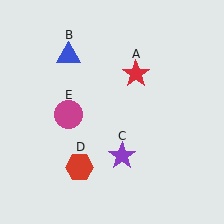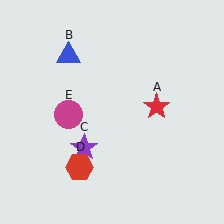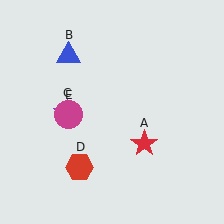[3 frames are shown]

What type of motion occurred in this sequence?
The red star (object A), purple star (object C) rotated clockwise around the center of the scene.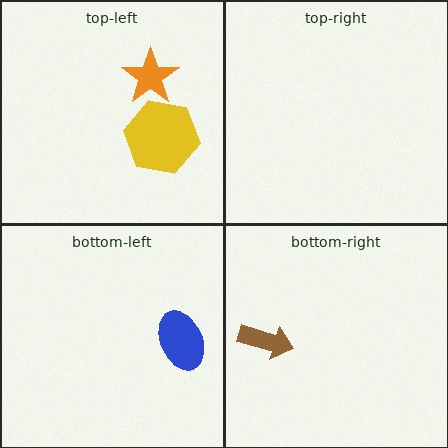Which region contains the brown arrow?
The bottom-right region.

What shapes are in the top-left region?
The yellow hexagon, the orange star.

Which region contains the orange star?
The top-left region.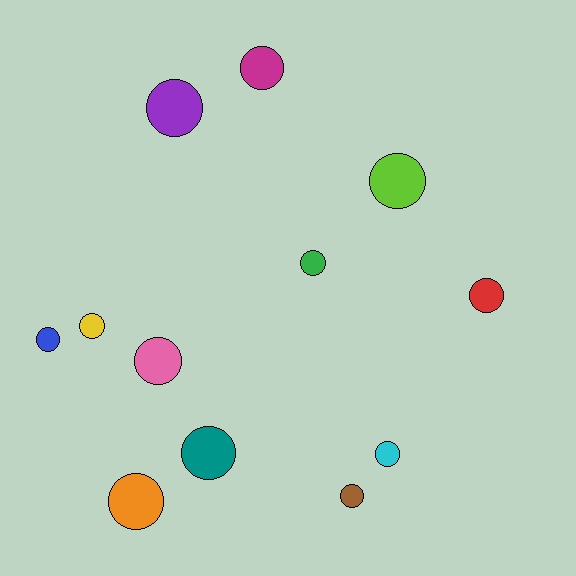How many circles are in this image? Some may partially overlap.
There are 12 circles.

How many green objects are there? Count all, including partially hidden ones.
There is 1 green object.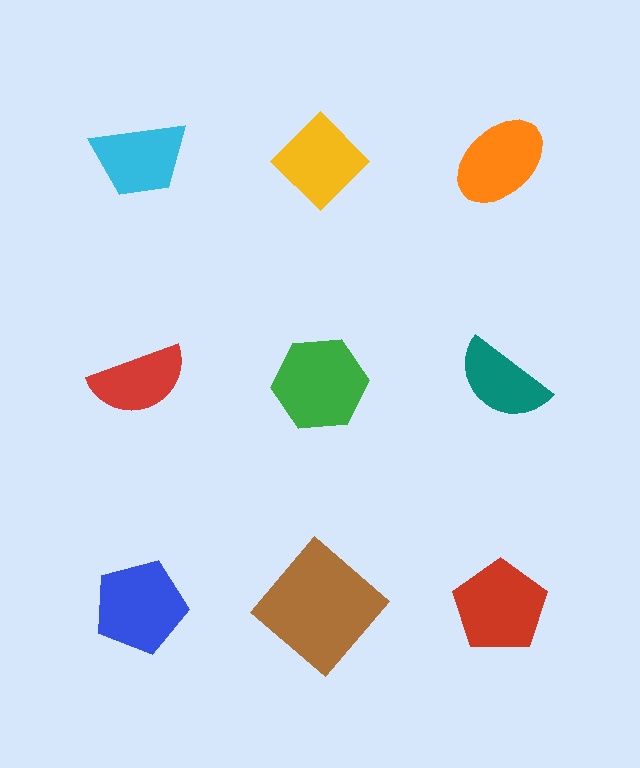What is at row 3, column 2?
A brown diamond.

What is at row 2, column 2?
A green hexagon.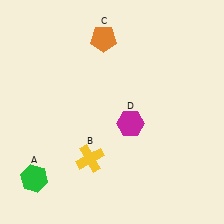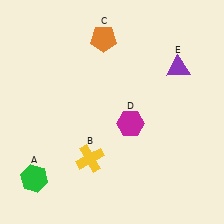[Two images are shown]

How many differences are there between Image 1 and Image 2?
There is 1 difference between the two images.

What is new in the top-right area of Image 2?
A purple triangle (E) was added in the top-right area of Image 2.